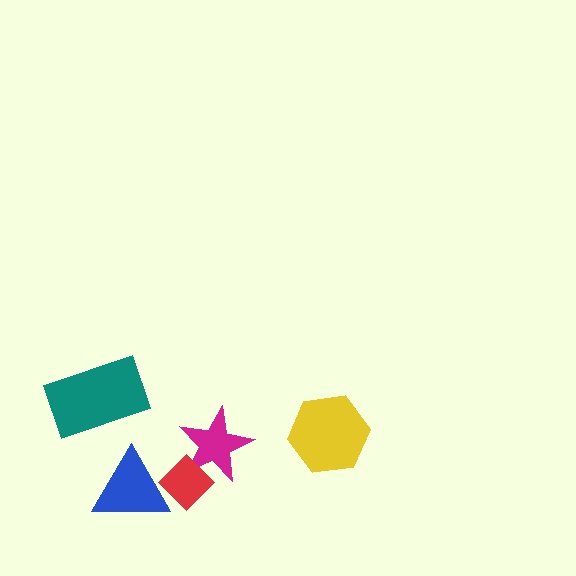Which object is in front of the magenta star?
The red diamond is in front of the magenta star.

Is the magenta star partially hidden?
Yes, it is partially covered by another shape.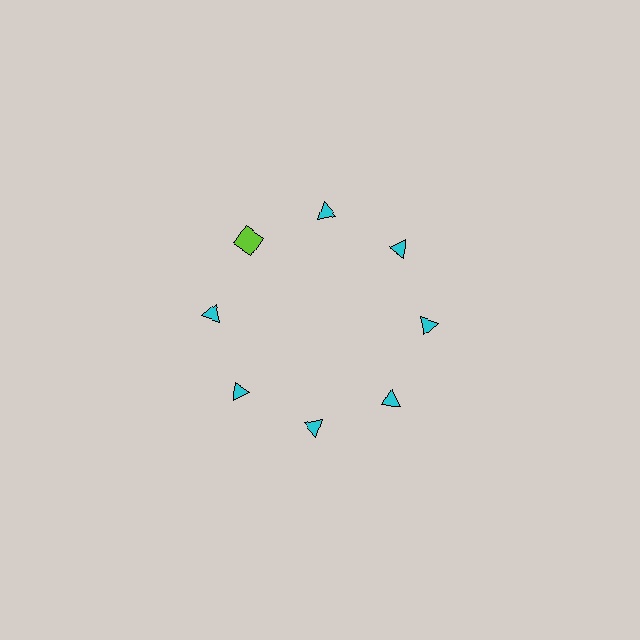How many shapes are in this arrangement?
There are 8 shapes arranged in a ring pattern.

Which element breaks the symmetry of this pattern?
The lime square at roughly the 10 o'clock position breaks the symmetry. All other shapes are cyan triangles.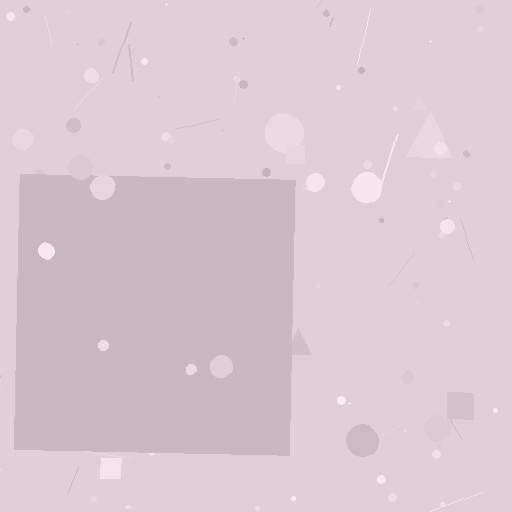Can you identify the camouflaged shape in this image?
The camouflaged shape is a square.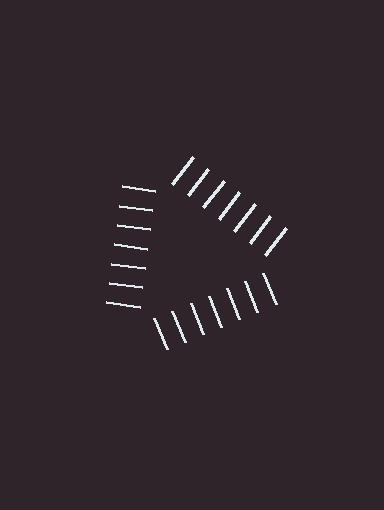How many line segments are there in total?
21 — 7 along each of the 3 edges.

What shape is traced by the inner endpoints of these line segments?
An illusory triangle — the line segments terminate on its edges but no continuous stroke is drawn.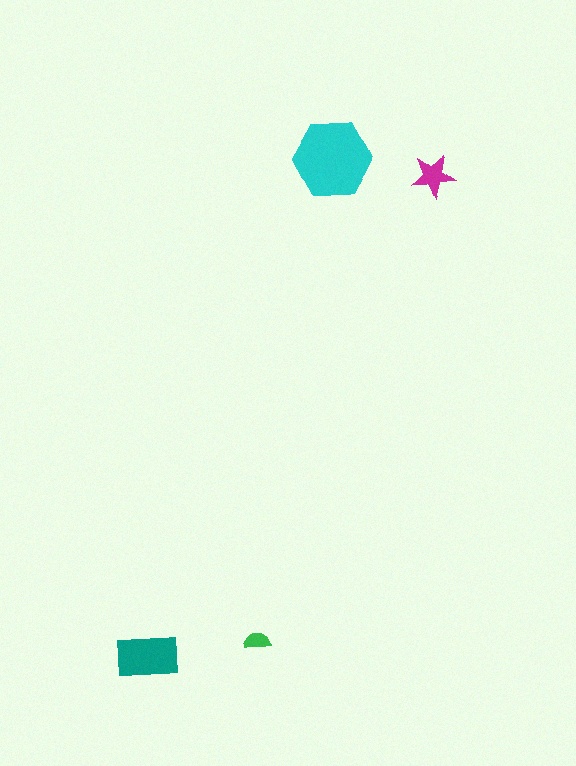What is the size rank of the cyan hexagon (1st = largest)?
1st.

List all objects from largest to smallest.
The cyan hexagon, the teal rectangle, the magenta star, the green semicircle.